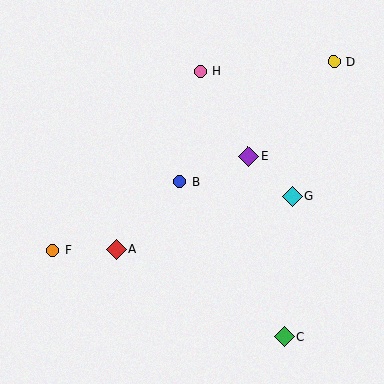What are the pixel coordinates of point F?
Point F is at (53, 250).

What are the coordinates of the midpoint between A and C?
The midpoint between A and C is at (200, 293).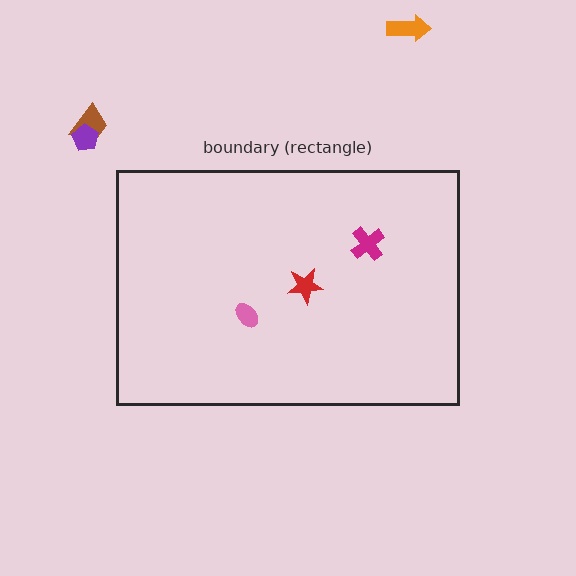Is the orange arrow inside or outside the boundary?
Outside.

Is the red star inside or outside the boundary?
Inside.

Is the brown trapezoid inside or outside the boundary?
Outside.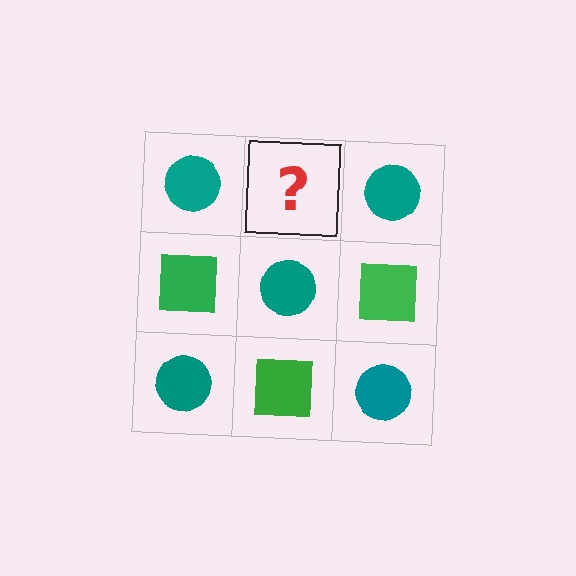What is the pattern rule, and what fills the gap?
The rule is that it alternates teal circle and green square in a checkerboard pattern. The gap should be filled with a green square.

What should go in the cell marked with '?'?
The missing cell should contain a green square.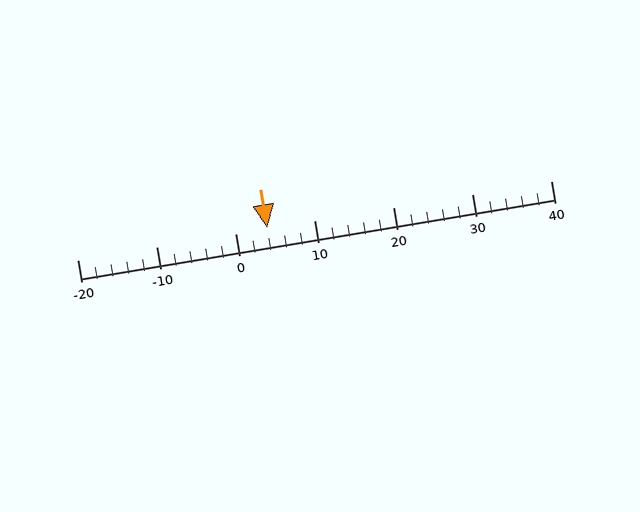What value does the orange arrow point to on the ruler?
The orange arrow points to approximately 4.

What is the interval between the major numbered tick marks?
The major tick marks are spaced 10 units apart.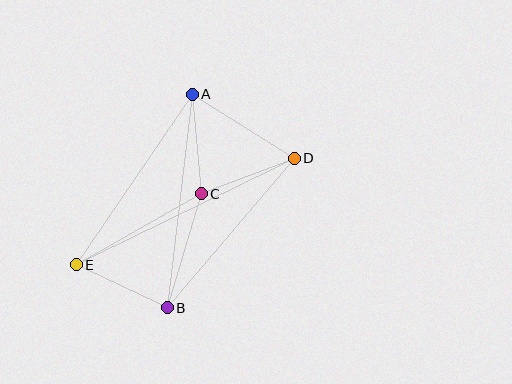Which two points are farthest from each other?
Points D and E are farthest from each other.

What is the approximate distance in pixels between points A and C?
The distance between A and C is approximately 100 pixels.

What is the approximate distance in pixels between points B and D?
The distance between B and D is approximately 196 pixels.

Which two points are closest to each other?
Points C and D are closest to each other.